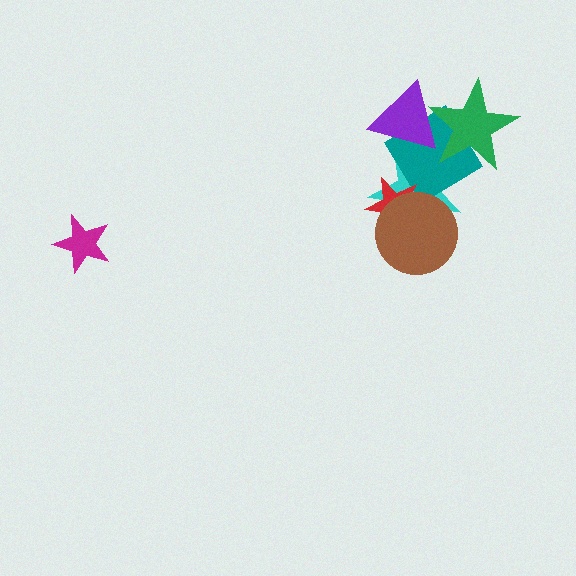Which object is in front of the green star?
The purple triangle is in front of the green star.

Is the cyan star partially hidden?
Yes, it is partially covered by another shape.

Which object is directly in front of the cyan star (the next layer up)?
The teal diamond is directly in front of the cyan star.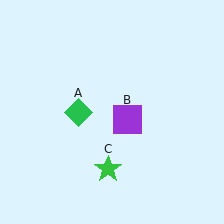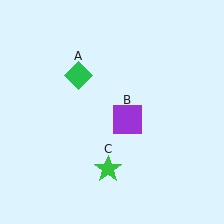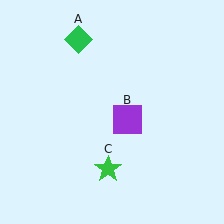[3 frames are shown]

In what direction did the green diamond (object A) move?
The green diamond (object A) moved up.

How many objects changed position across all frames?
1 object changed position: green diamond (object A).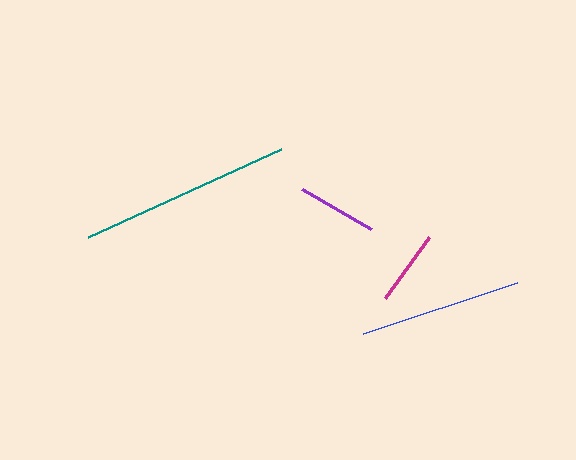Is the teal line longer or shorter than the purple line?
The teal line is longer than the purple line.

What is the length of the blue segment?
The blue segment is approximately 162 pixels long.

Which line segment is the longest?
The teal line is the longest at approximately 212 pixels.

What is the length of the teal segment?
The teal segment is approximately 212 pixels long.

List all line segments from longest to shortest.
From longest to shortest: teal, blue, purple, magenta.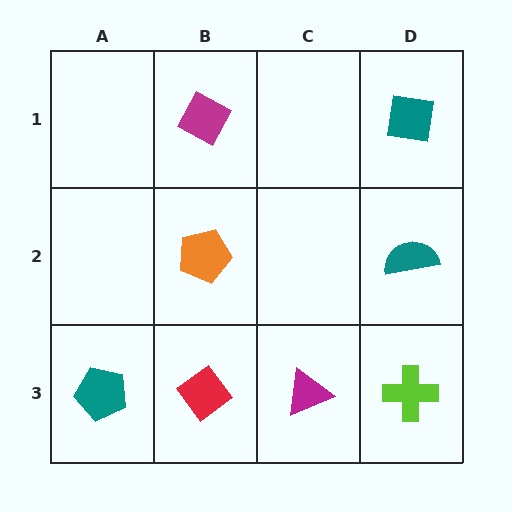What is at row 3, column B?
A red diamond.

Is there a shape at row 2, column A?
No, that cell is empty.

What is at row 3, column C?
A magenta triangle.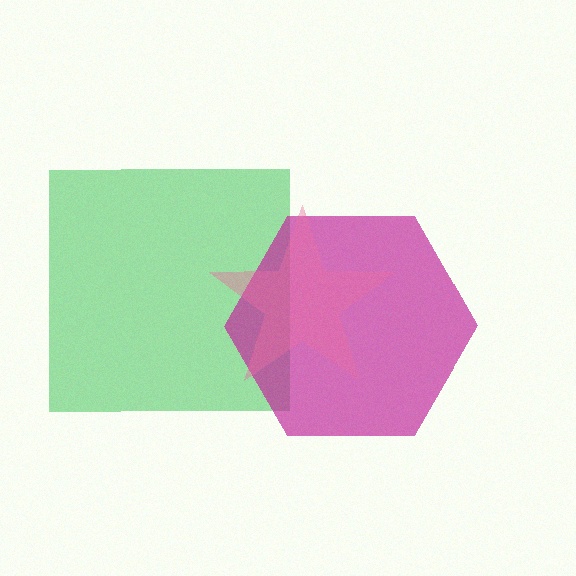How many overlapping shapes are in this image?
There are 3 overlapping shapes in the image.